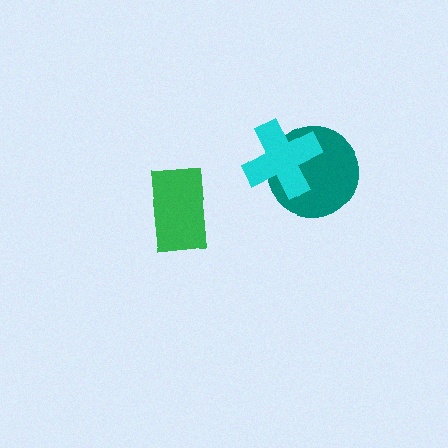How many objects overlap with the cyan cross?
1 object overlaps with the cyan cross.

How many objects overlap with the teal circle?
1 object overlaps with the teal circle.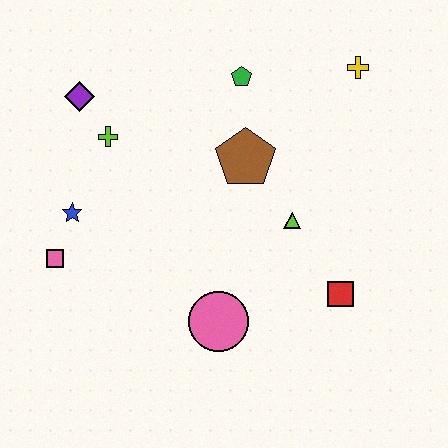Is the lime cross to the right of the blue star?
Yes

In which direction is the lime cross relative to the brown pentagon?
The lime cross is to the left of the brown pentagon.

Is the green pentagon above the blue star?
Yes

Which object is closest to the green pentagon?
The brown pentagon is closest to the green pentagon.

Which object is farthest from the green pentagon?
The pink square is farthest from the green pentagon.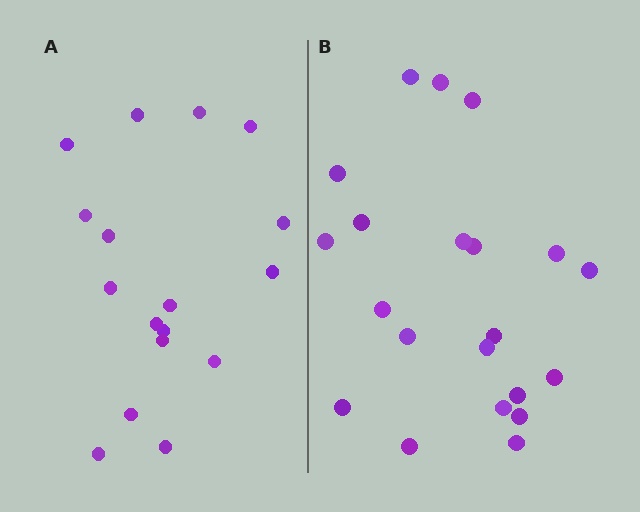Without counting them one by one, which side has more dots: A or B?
Region B (the right region) has more dots.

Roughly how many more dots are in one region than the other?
Region B has about 4 more dots than region A.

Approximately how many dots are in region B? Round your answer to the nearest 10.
About 20 dots. (The exact count is 21, which rounds to 20.)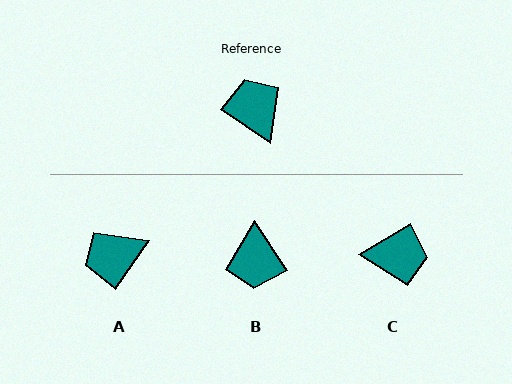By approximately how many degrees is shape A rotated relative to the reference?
Approximately 90 degrees counter-clockwise.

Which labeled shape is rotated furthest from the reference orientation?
B, about 158 degrees away.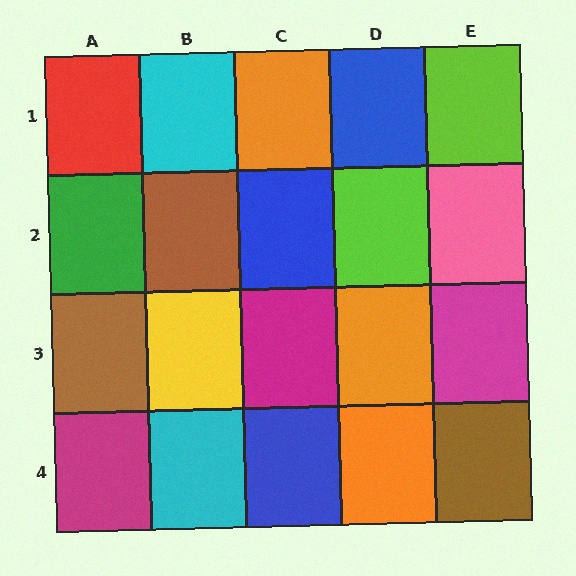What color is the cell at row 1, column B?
Cyan.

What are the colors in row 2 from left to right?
Green, brown, blue, lime, pink.